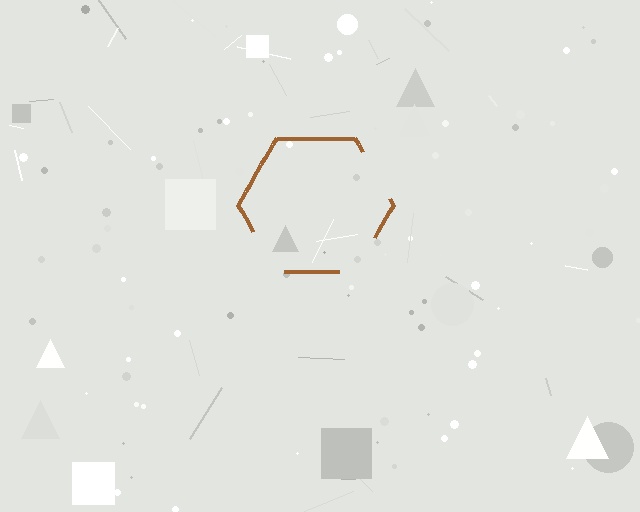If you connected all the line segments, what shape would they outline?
They would outline a hexagon.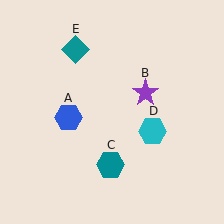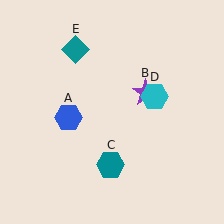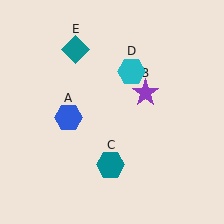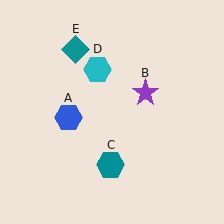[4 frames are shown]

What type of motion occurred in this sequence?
The cyan hexagon (object D) rotated counterclockwise around the center of the scene.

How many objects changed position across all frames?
1 object changed position: cyan hexagon (object D).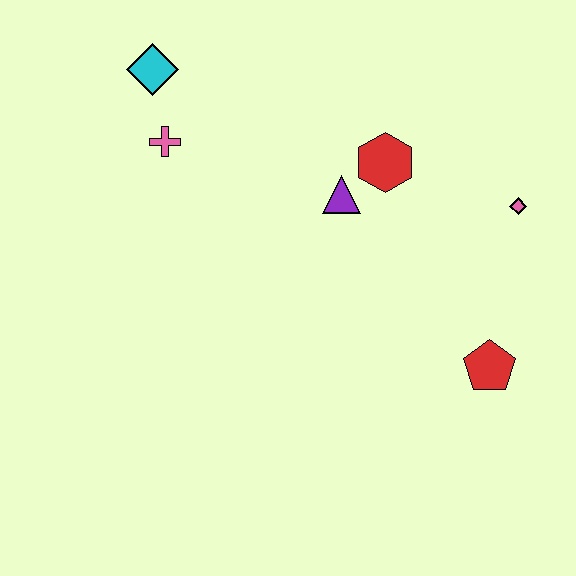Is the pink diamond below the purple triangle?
Yes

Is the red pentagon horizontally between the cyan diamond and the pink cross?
No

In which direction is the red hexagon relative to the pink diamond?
The red hexagon is to the left of the pink diamond.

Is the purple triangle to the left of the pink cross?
No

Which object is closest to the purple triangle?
The red hexagon is closest to the purple triangle.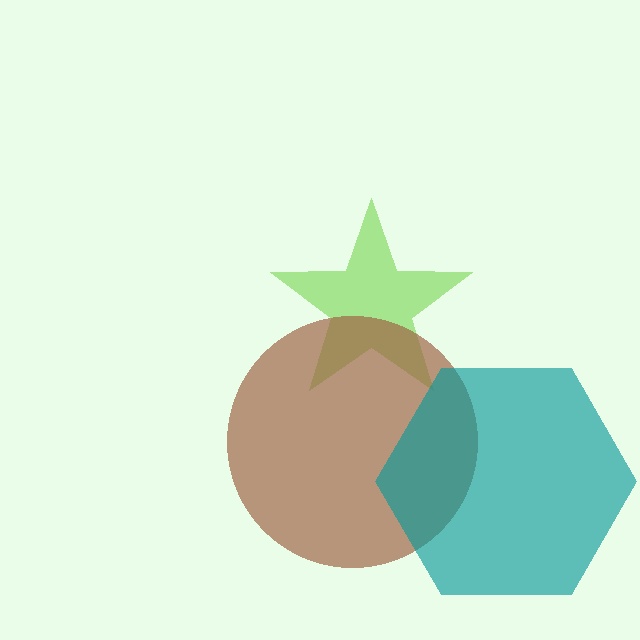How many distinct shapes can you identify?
There are 3 distinct shapes: a lime star, a brown circle, a teal hexagon.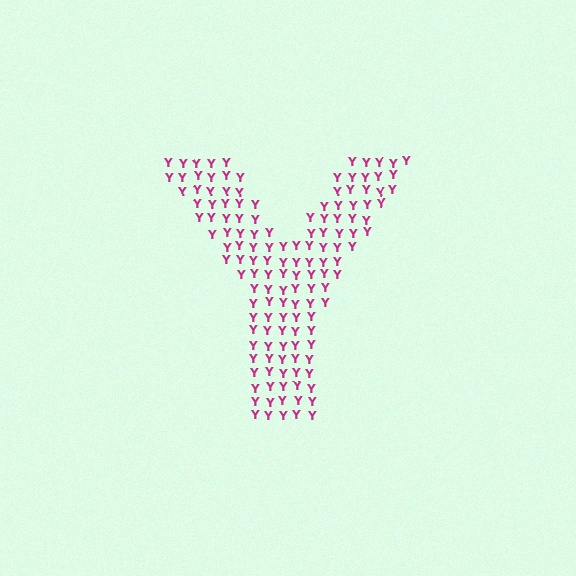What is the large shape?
The large shape is the letter Y.